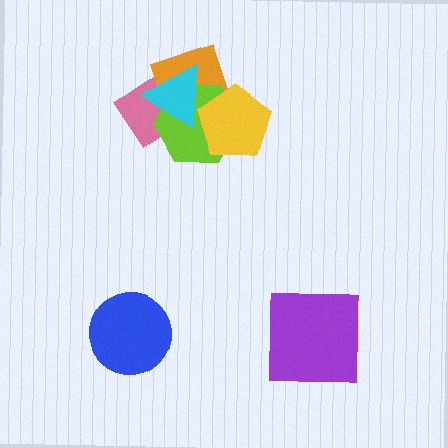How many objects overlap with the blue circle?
0 objects overlap with the blue circle.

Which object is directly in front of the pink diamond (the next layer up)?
The orange diamond is directly in front of the pink diamond.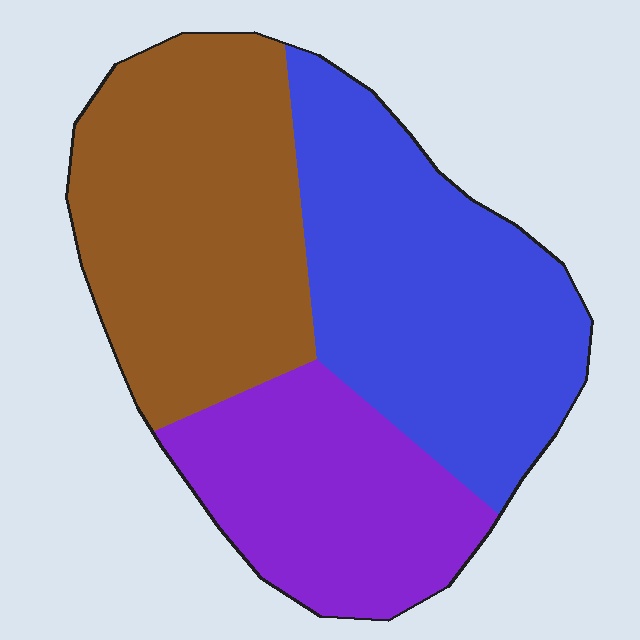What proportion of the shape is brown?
Brown covers 37% of the shape.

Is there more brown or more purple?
Brown.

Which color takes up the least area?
Purple, at roughly 25%.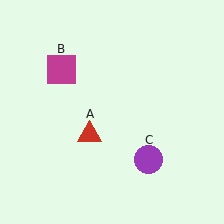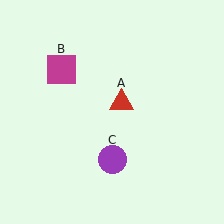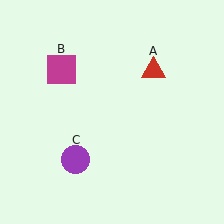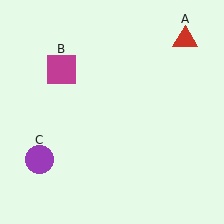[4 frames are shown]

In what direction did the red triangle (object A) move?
The red triangle (object A) moved up and to the right.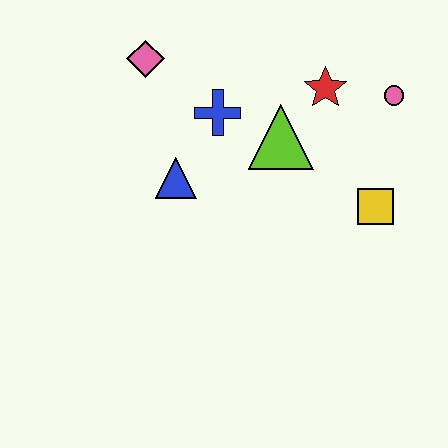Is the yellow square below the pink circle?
Yes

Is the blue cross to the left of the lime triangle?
Yes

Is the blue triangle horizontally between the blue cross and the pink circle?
No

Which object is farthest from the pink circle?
The pink diamond is farthest from the pink circle.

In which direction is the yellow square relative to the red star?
The yellow square is below the red star.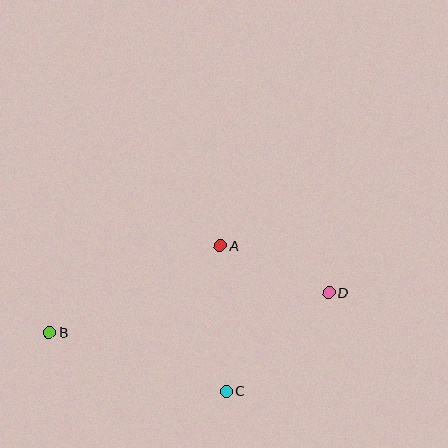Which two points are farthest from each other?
Points B and D are farthest from each other.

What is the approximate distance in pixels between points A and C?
The distance between A and C is approximately 145 pixels.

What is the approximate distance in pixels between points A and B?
The distance between A and B is approximately 192 pixels.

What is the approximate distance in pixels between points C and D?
The distance between C and D is approximately 142 pixels.